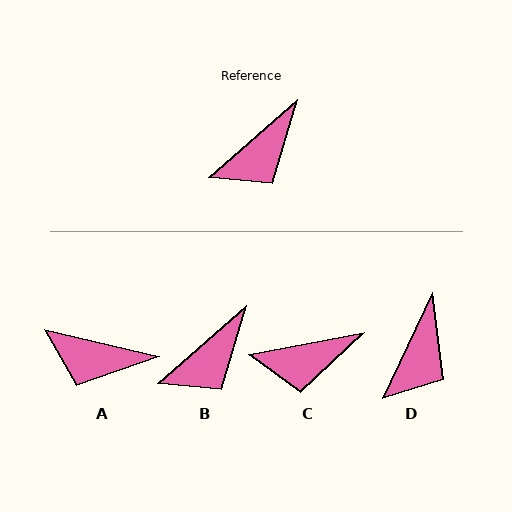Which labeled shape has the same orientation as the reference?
B.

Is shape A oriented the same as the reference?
No, it is off by about 54 degrees.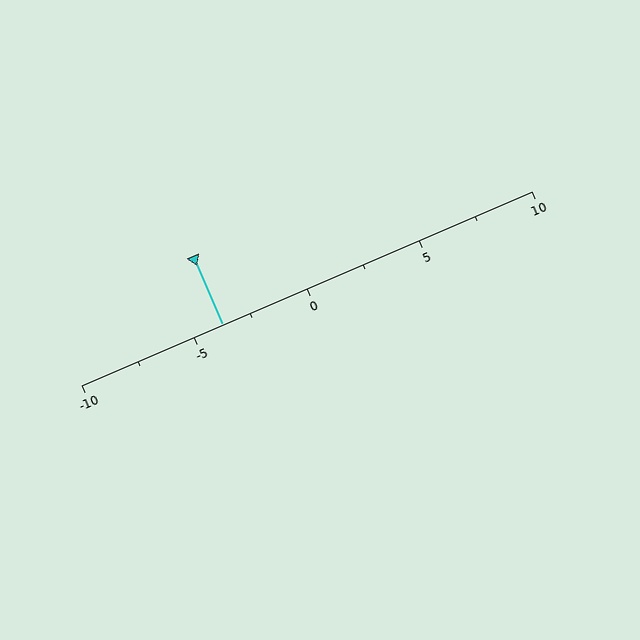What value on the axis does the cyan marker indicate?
The marker indicates approximately -3.8.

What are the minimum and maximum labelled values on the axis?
The axis runs from -10 to 10.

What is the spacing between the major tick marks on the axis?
The major ticks are spaced 5 apart.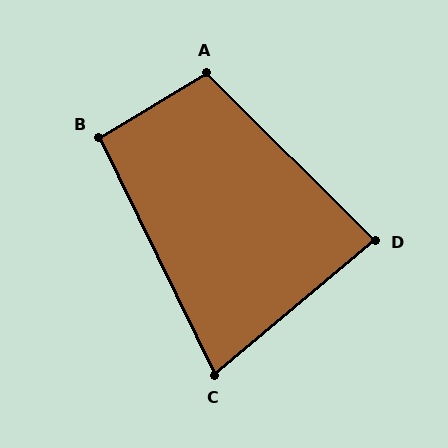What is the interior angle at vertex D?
Approximately 85 degrees (acute).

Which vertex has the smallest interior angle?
C, at approximately 76 degrees.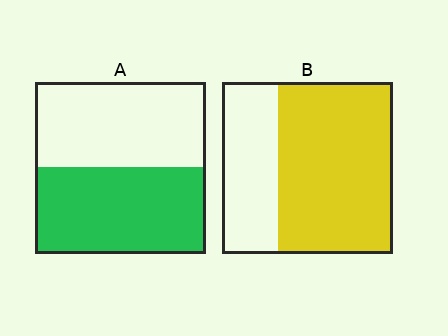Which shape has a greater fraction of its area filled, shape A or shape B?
Shape B.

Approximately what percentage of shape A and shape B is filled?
A is approximately 50% and B is approximately 65%.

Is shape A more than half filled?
Roughly half.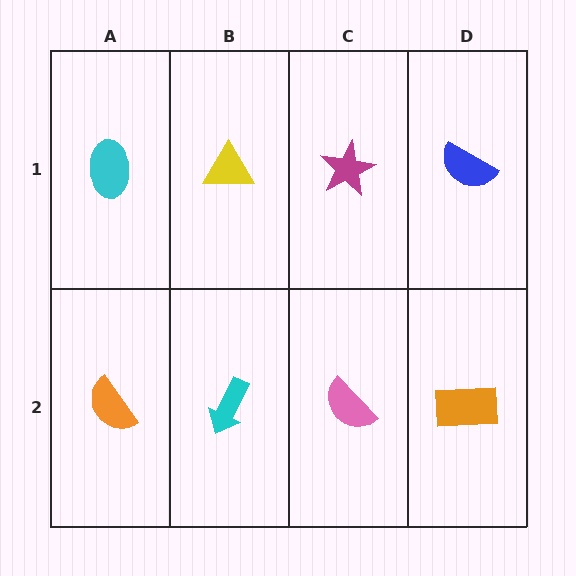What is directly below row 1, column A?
An orange semicircle.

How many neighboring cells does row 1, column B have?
3.